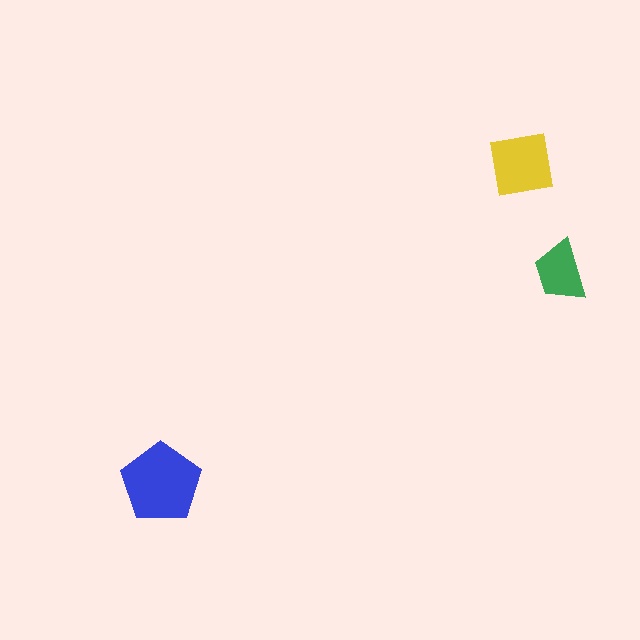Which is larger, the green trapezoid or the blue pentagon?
The blue pentagon.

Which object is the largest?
The blue pentagon.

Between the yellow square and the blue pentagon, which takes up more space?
The blue pentagon.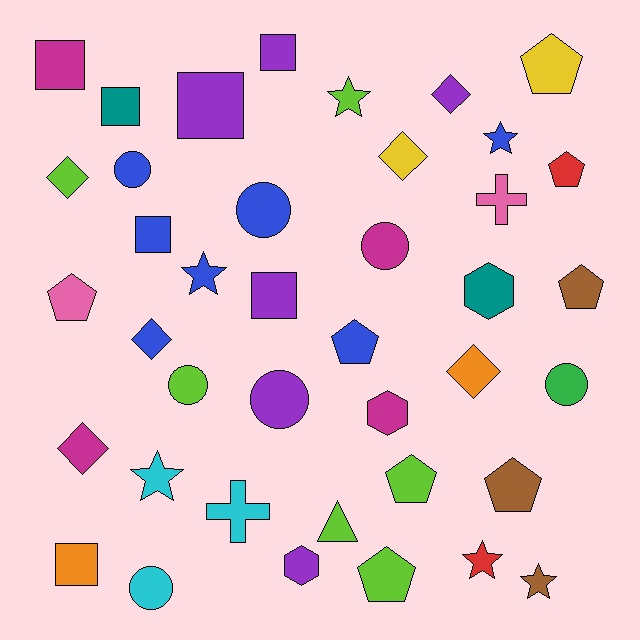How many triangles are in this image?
There is 1 triangle.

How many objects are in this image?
There are 40 objects.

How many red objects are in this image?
There are 2 red objects.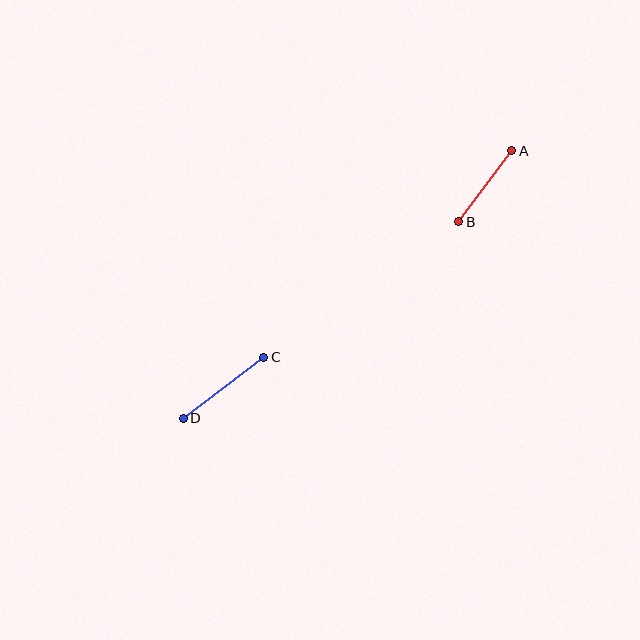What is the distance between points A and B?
The distance is approximately 89 pixels.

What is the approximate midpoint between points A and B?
The midpoint is at approximately (485, 186) pixels.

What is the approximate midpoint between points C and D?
The midpoint is at approximately (224, 388) pixels.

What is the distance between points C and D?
The distance is approximately 101 pixels.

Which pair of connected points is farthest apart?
Points C and D are farthest apart.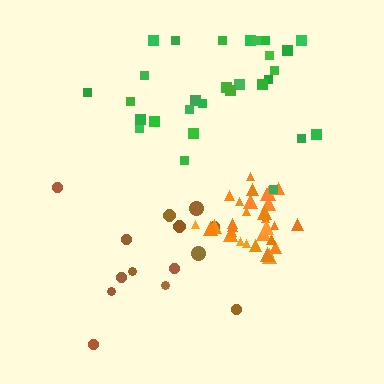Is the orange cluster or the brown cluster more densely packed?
Orange.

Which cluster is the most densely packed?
Orange.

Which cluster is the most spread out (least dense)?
Brown.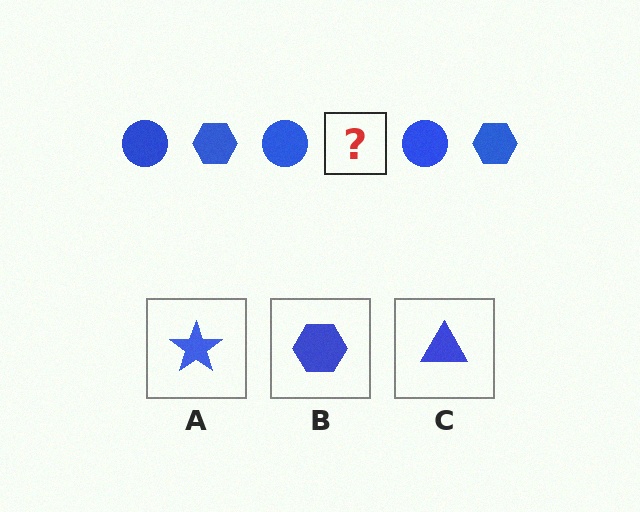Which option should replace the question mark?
Option B.